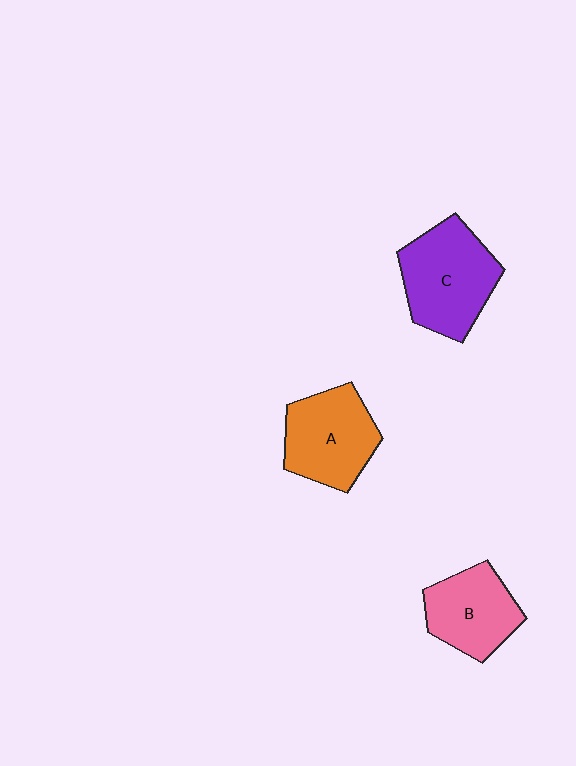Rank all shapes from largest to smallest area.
From largest to smallest: C (purple), A (orange), B (pink).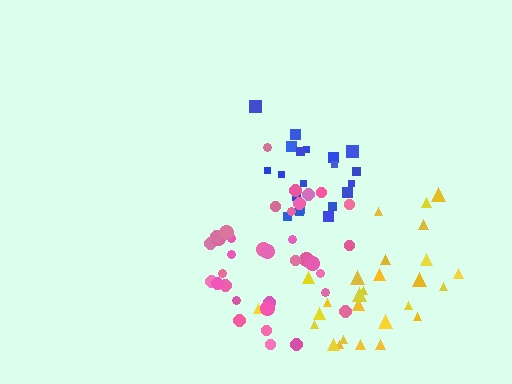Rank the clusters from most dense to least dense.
blue, pink, yellow.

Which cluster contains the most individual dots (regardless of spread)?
Pink (35).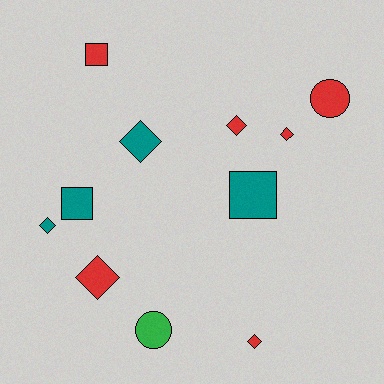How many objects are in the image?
There are 11 objects.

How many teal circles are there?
There are no teal circles.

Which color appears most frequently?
Red, with 6 objects.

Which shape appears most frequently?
Diamond, with 6 objects.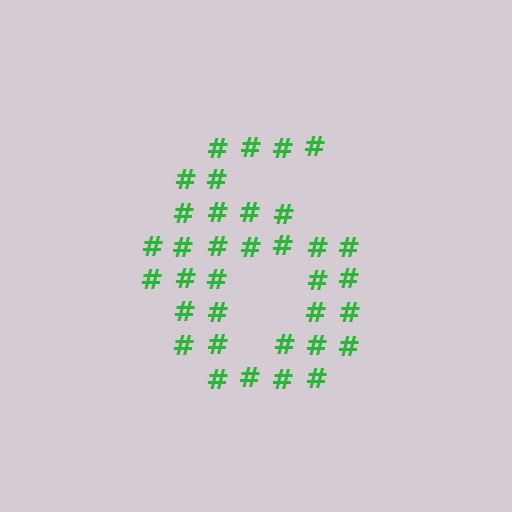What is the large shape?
The large shape is the digit 6.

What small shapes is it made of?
It is made of small hash symbols.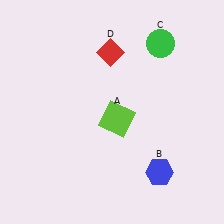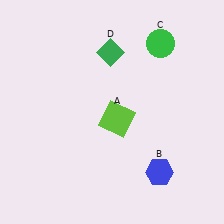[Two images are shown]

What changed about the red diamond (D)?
In Image 1, D is red. In Image 2, it changed to green.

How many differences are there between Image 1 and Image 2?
There is 1 difference between the two images.